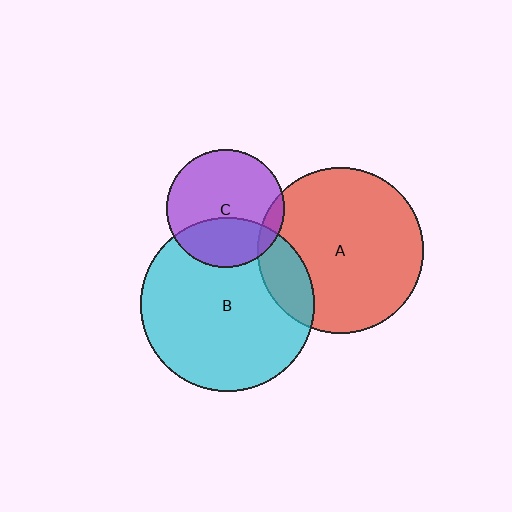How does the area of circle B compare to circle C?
Approximately 2.2 times.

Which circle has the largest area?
Circle B (cyan).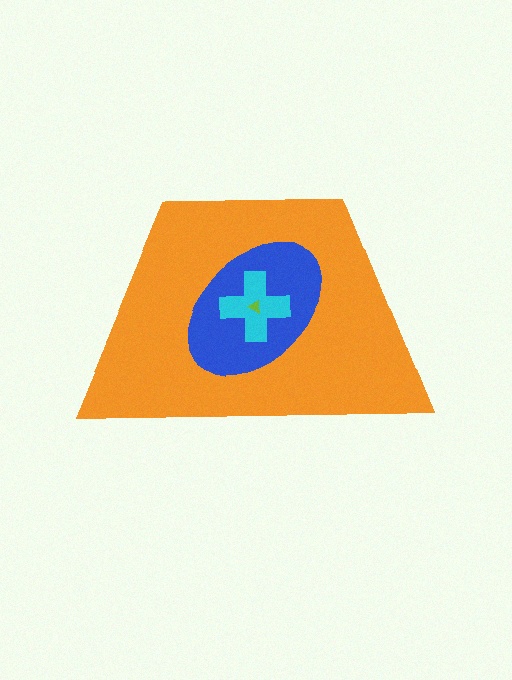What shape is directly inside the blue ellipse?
The cyan cross.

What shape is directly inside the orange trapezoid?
The blue ellipse.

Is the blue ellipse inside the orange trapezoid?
Yes.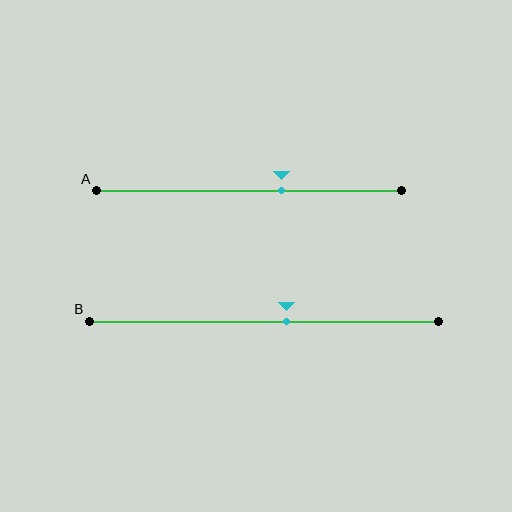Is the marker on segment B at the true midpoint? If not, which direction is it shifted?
No, the marker on segment B is shifted to the right by about 7% of the segment length.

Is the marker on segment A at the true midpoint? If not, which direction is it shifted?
No, the marker on segment A is shifted to the right by about 11% of the segment length.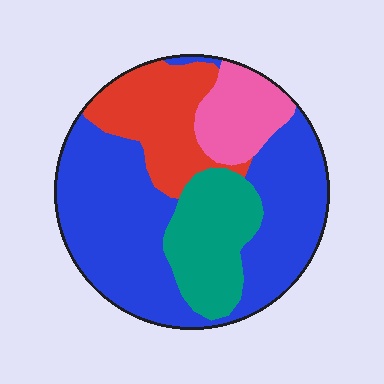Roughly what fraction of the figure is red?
Red takes up about one sixth (1/6) of the figure.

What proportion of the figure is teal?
Teal covers 18% of the figure.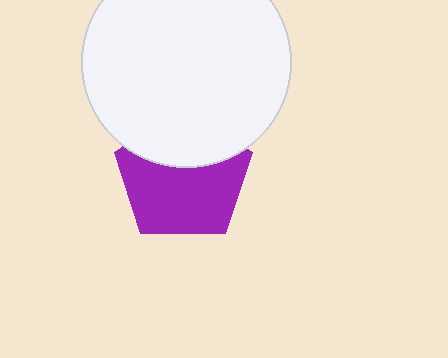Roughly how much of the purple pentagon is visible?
About half of it is visible (roughly 64%).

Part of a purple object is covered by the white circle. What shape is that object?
It is a pentagon.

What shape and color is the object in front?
The object in front is a white circle.